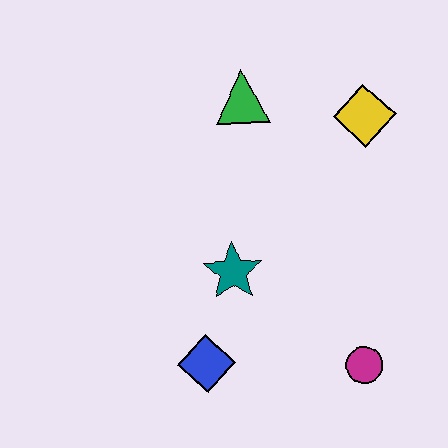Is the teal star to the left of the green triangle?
Yes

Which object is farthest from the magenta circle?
The green triangle is farthest from the magenta circle.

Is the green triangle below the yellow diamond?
No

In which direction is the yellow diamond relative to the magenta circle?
The yellow diamond is above the magenta circle.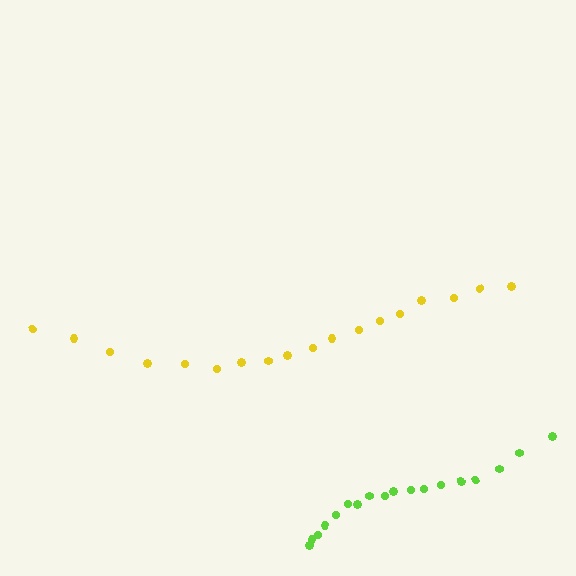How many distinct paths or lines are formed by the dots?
There are 2 distinct paths.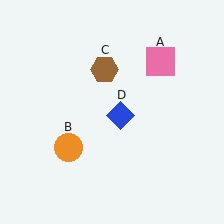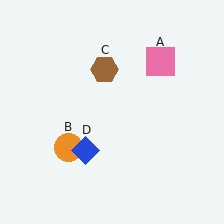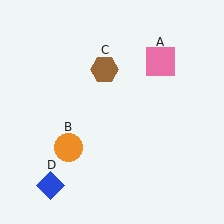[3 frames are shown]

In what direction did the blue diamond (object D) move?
The blue diamond (object D) moved down and to the left.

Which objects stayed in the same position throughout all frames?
Pink square (object A) and orange circle (object B) and brown hexagon (object C) remained stationary.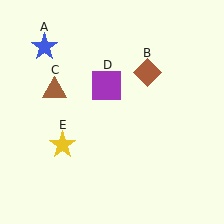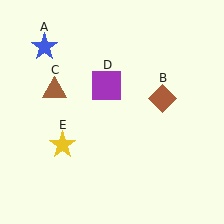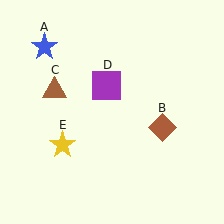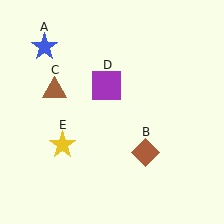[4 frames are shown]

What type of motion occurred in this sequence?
The brown diamond (object B) rotated clockwise around the center of the scene.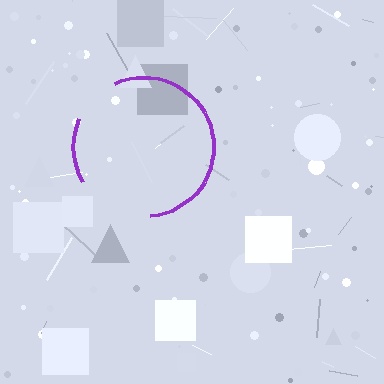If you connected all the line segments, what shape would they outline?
They would outline a circle.